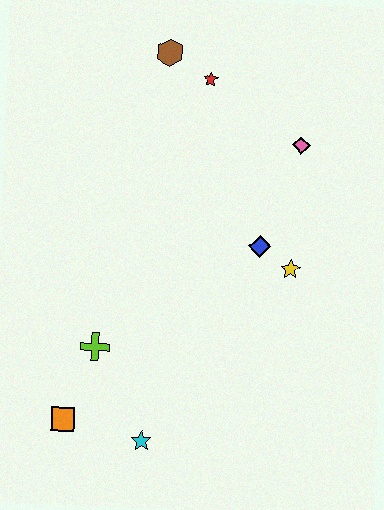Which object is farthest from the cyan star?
The brown hexagon is farthest from the cyan star.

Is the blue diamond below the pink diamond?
Yes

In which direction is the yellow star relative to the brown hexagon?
The yellow star is below the brown hexagon.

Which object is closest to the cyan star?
The orange square is closest to the cyan star.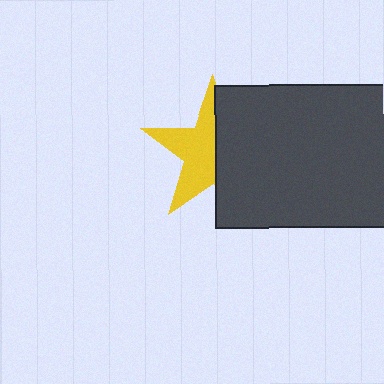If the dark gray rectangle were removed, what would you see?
You would see the complete yellow star.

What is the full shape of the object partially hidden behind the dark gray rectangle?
The partially hidden object is a yellow star.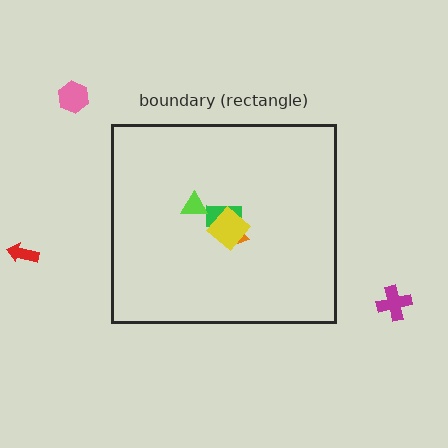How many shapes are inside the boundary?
4 inside, 3 outside.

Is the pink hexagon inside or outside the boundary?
Outside.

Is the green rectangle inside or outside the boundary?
Inside.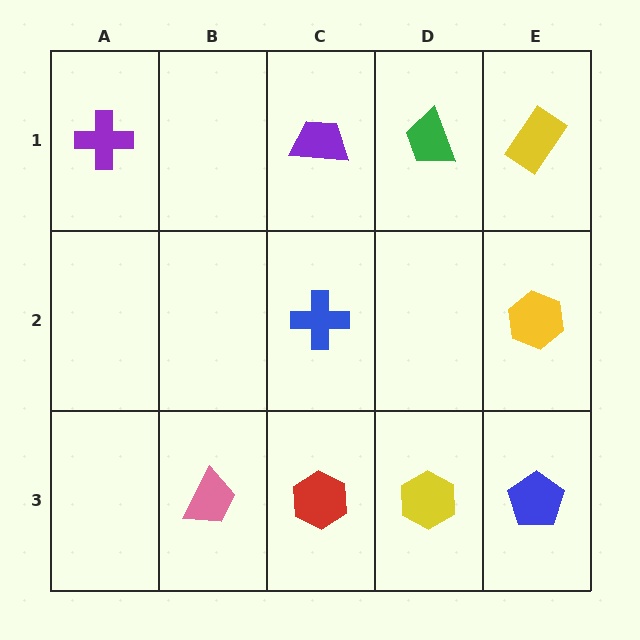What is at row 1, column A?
A purple cross.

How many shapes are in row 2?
2 shapes.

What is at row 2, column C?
A blue cross.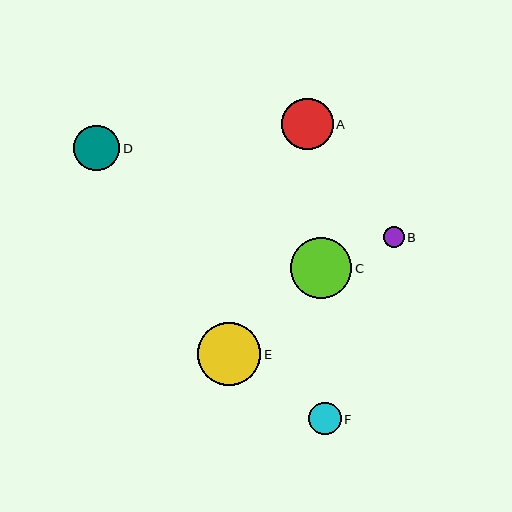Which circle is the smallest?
Circle B is the smallest with a size of approximately 21 pixels.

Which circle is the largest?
Circle E is the largest with a size of approximately 63 pixels.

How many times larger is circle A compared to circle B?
Circle A is approximately 2.5 times the size of circle B.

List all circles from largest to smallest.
From largest to smallest: E, C, A, D, F, B.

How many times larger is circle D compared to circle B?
Circle D is approximately 2.2 times the size of circle B.